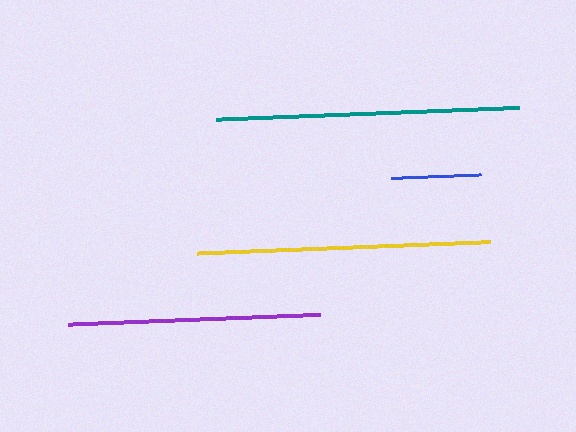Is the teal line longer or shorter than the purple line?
The teal line is longer than the purple line.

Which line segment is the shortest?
The blue line is the shortest at approximately 89 pixels.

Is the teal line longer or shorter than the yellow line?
The teal line is longer than the yellow line.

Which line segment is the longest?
The teal line is the longest at approximately 303 pixels.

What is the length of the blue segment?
The blue segment is approximately 89 pixels long.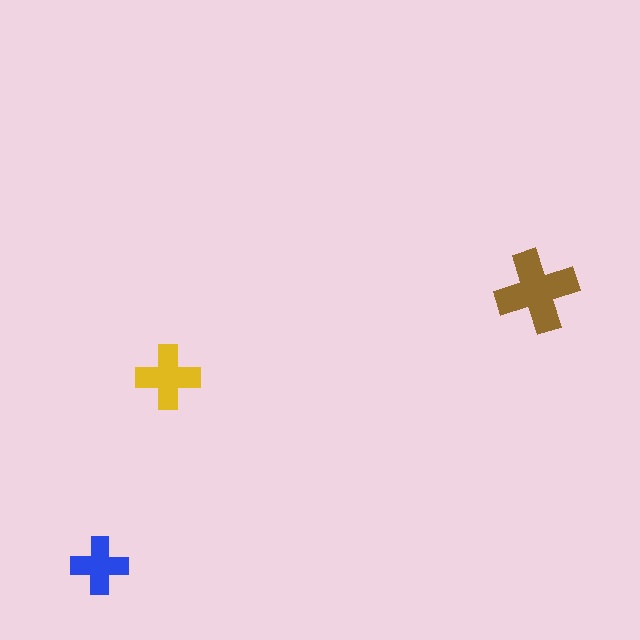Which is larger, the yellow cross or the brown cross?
The brown one.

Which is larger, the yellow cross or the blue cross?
The yellow one.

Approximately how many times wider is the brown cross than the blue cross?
About 1.5 times wider.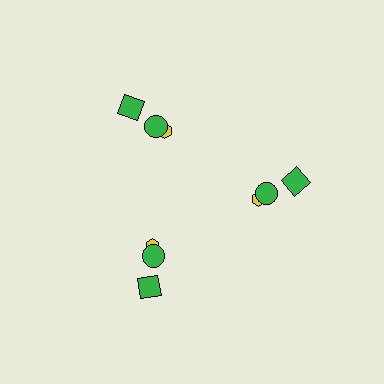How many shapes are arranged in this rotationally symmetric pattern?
There are 9 shapes, arranged in 3 groups of 3.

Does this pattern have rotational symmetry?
Yes, this pattern has 3-fold rotational symmetry. It looks the same after rotating 120 degrees around the center.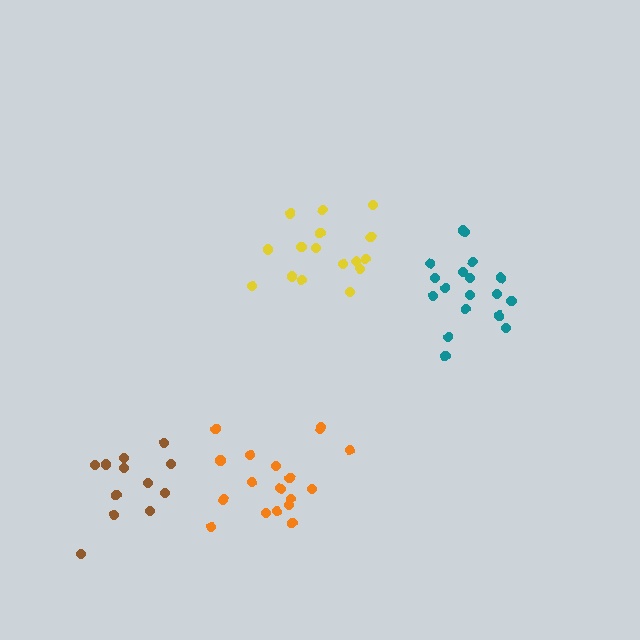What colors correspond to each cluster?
The clusters are colored: teal, yellow, orange, brown.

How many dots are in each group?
Group 1: 18 dots, Group 2: 16 dots, Group 3: 18 dots, Group 4: 12 dots (64 total).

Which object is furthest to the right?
The teal cluster is rightmost.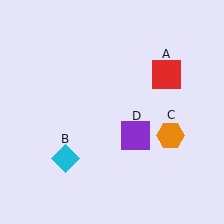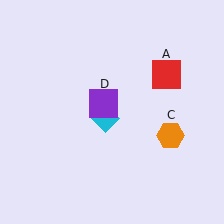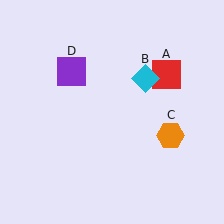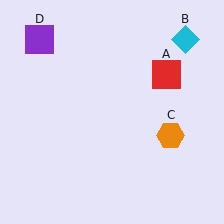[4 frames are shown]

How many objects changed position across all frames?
2 objects changed position: cyan diamond (object B), purple square (object D).